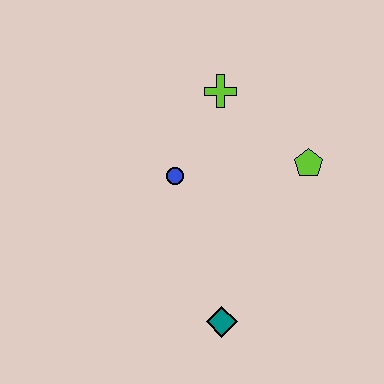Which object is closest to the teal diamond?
The blue circle is closest to the teal diamond.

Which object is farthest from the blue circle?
The teal diamond is farthest from the blue circle.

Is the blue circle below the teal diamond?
No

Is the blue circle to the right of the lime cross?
No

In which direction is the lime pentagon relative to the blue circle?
The lime pentagon is to the right of the blue circle.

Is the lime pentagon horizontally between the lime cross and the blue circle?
No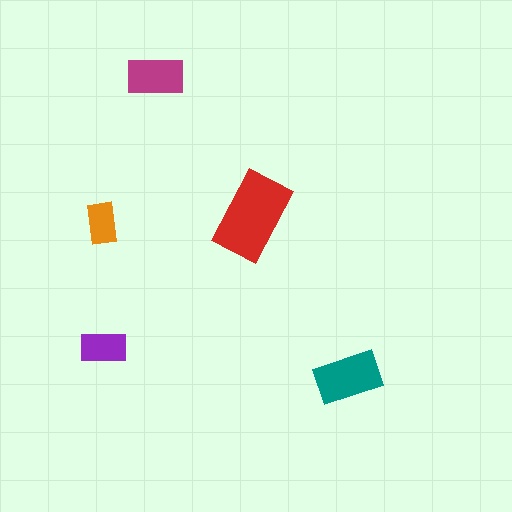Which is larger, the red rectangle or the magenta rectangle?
The red one.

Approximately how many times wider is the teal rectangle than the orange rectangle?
About 1.5 times wider.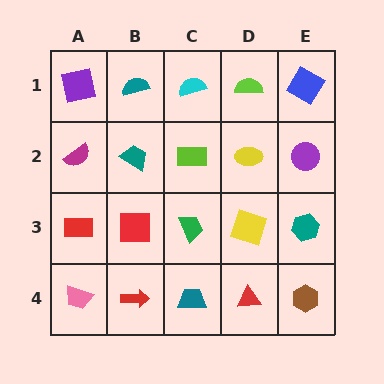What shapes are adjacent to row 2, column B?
A teal semicircle (row 1, column B), a red square (row 3, column B), a magenta semicircle (row 2, column A), a lime rectangle (row 2, column C).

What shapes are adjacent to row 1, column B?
A teal trapezoid (row 2, column B), a purple square (row 1, column A), a cyan semicircle (row 1, column C).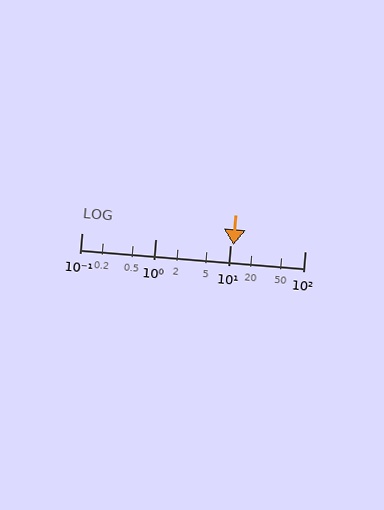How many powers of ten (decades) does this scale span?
The scale spans 3 decades, from 0.1 to 100.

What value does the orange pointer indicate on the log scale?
The pointer indicates approximately 11.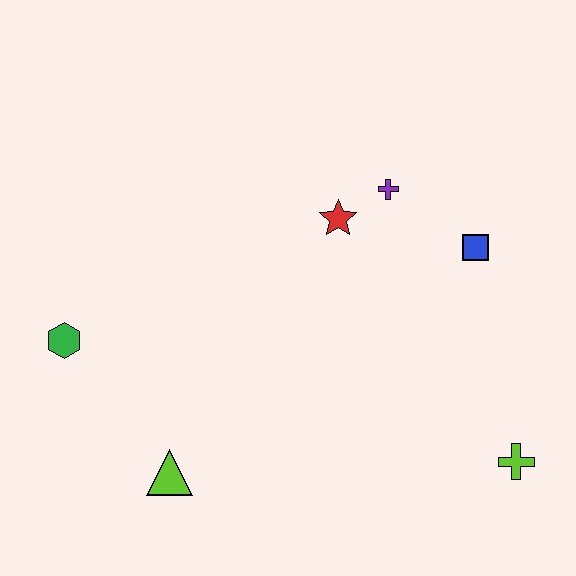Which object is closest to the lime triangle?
The green hexagon is closest to the lime triangle.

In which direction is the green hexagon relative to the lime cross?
The green hexagon is to the left of the lime cross.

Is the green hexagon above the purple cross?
No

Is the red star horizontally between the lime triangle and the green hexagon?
No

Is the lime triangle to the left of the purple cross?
Yes